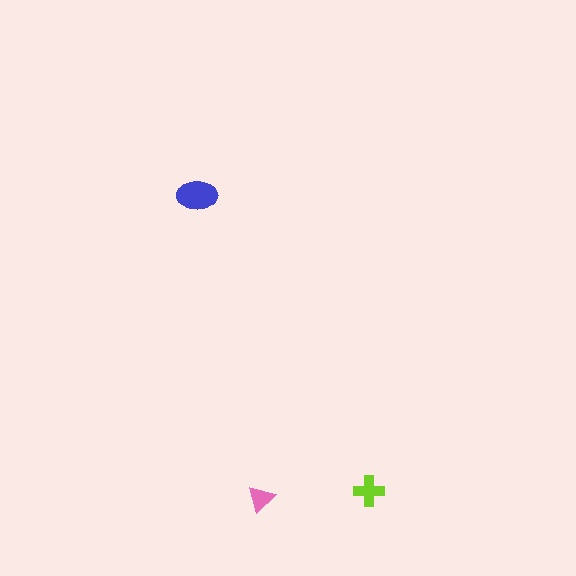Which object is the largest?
The blue ellipse.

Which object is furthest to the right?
The lime cross is rightmost.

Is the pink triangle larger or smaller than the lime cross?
Smaller.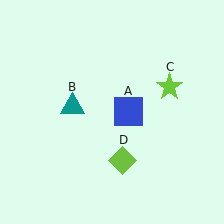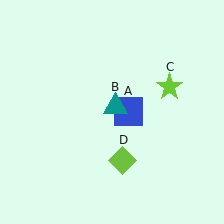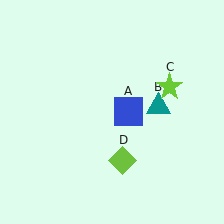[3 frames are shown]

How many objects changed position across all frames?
1 object changed position: teal triangle (object B).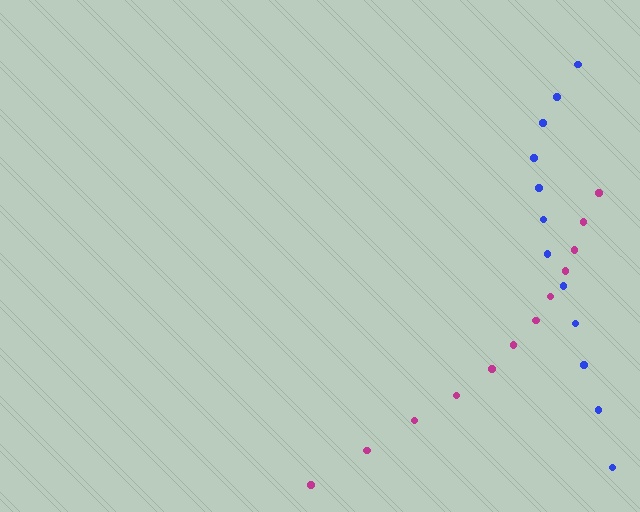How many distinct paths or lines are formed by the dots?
There are 2 distinct paths.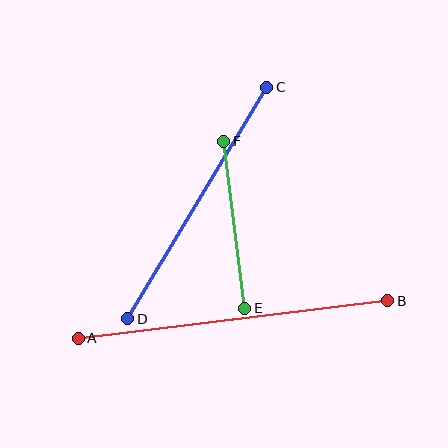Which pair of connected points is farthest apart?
Points A and B are farthest apart.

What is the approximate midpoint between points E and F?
The midpoint is at approximately (234, 225) pixels.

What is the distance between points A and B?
The distance is approximately 311 pixels.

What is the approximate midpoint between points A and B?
The midpoint is at approximately (233, 320) pixels.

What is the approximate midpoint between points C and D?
The midpoint is at approximately (197, 203) pixels.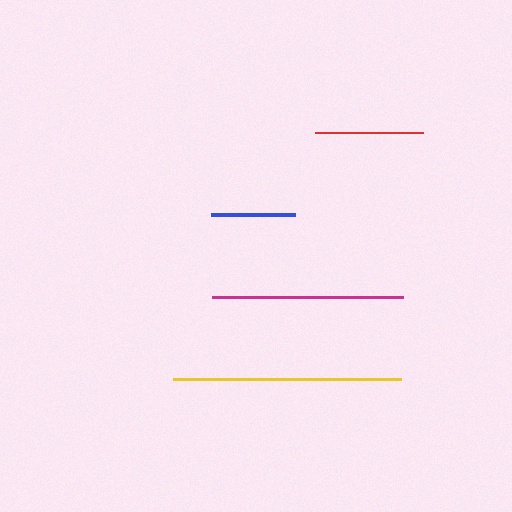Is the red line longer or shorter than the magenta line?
The magenta line is longer than the red line.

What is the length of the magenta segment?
The magenta segment is approximately 191 pixels long.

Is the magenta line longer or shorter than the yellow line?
The yellow line is longer than the magenta line.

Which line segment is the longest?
The yellow line is the longest at approximately 228 pixels.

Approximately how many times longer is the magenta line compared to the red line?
The magenta line is approximately 1.8 times the length of the red line.